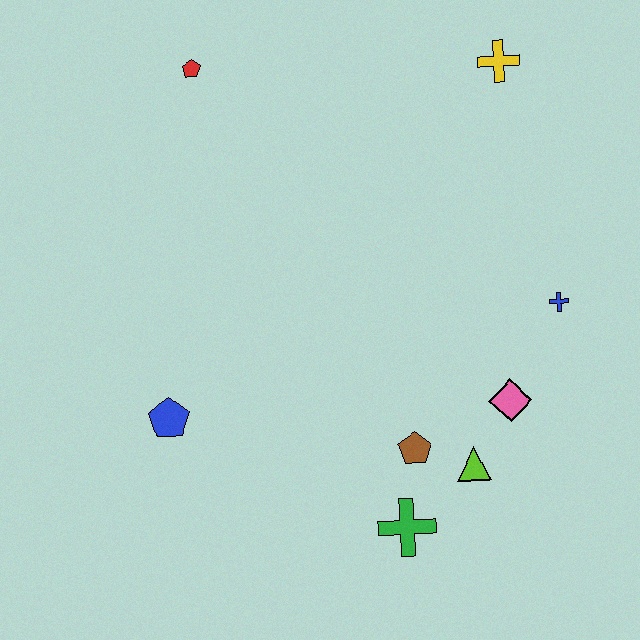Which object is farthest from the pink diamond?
The red pentagon is farthest from the pink diamond.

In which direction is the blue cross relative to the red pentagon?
The blue cross is to the right of the red pentagon.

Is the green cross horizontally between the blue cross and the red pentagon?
Yes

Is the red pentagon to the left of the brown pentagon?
Yes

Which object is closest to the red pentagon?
The yellow cross is closest to the red pentagon.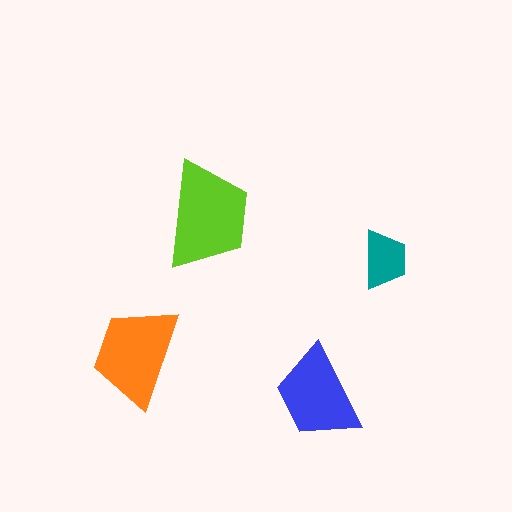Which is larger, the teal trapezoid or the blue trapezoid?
The blue one.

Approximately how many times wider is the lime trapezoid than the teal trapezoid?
About 2 times wider.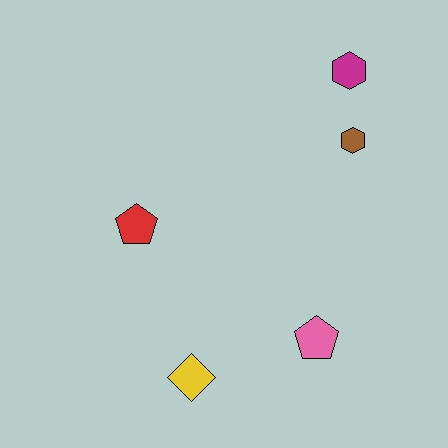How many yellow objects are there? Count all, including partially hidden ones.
There is 1 yellow object.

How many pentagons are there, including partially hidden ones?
There are 2 pentagons.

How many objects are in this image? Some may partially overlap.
There are 5 objects.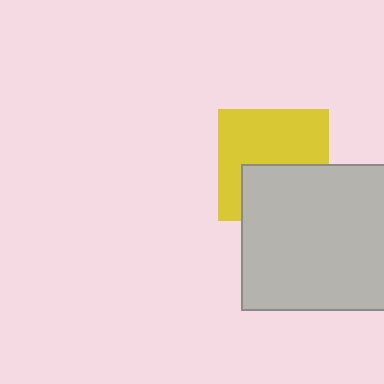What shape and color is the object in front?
The object in front is a light gray square.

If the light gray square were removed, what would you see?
You would see the complete yellow square.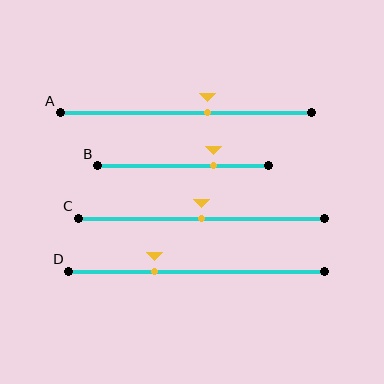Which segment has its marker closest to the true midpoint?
Segment C has its marker closest to the true midpoint.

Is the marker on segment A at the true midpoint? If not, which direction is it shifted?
No, the marker on segment A is shifted to the right by about 9% of the segment length.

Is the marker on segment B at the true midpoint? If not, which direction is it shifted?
No, the marker on segment B is shifted to the right by about 18% of the segment length.